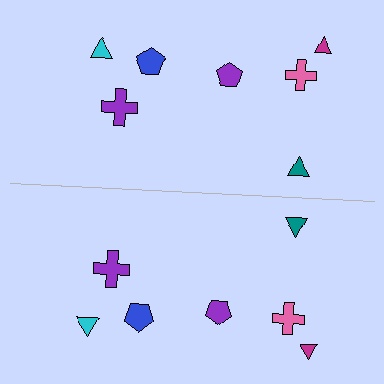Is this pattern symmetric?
Yes, this pattern has bilateral (reflection) symmetry.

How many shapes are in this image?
There are 14 shapes in this image.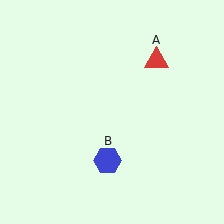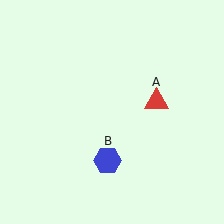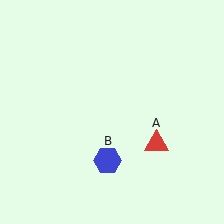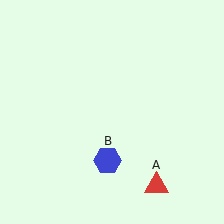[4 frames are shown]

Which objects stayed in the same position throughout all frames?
Blue hexagon (object B) remained stationary.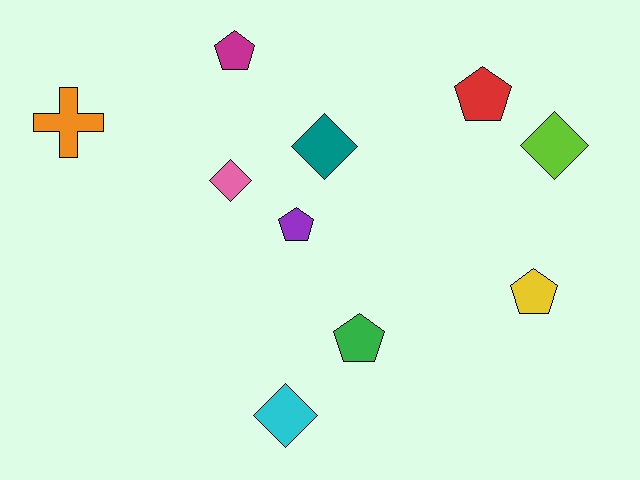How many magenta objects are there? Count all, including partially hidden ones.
There is 1 magenta object.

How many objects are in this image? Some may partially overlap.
There are 10 objects.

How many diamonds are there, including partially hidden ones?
There are 4 diamonds.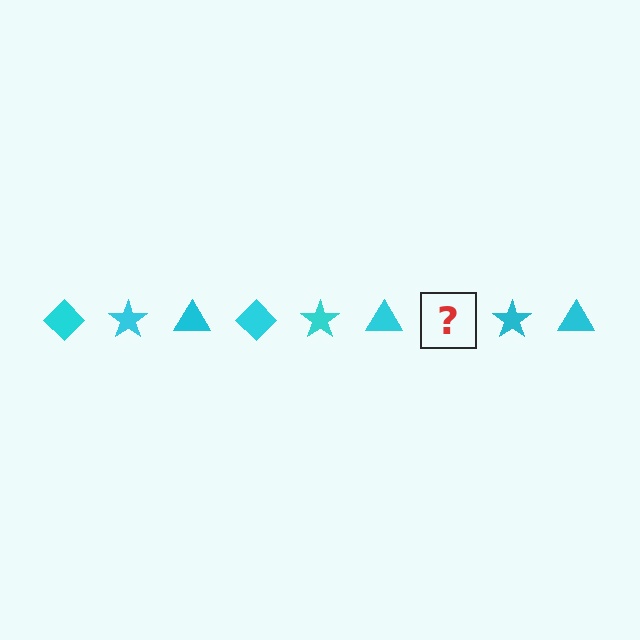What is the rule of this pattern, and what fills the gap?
The rule is that the pattern cycles through diamond, star, triangle shapes in cyan. The gap should be filled with a cyan diamond.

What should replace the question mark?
The question mark should be replaced with a cyan diamond.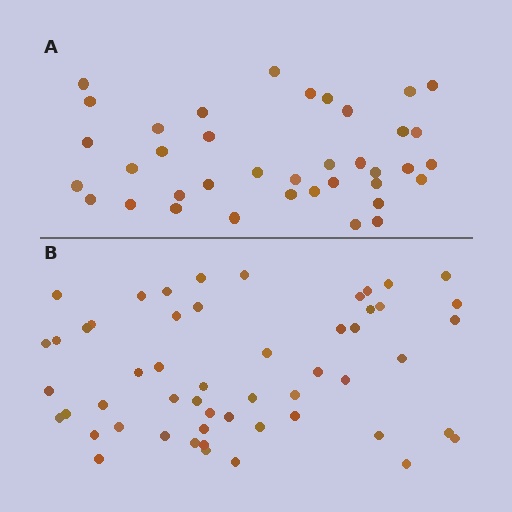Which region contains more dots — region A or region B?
Region B (the bottom region) has more dots.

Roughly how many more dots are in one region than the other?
Region B has approximately 15 more dots than region A.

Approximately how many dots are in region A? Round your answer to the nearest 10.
About 40 dots. (The exact count is 38, which rounds to 40.)